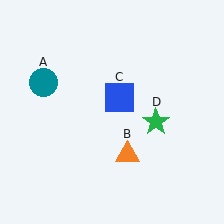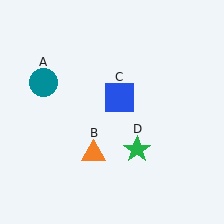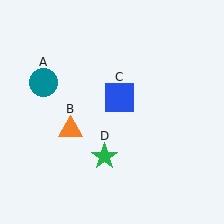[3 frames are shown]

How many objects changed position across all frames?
2 objects changed position: orange triangle (object B), green star (object D).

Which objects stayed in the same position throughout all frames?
Teal circle (object A) and blue square (object C) remained stationary.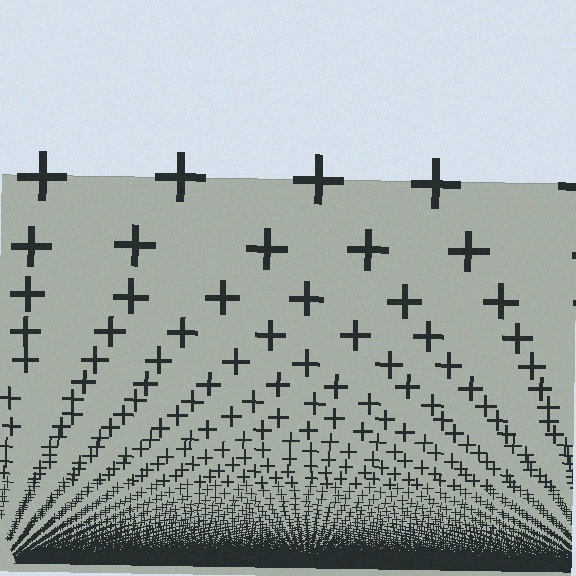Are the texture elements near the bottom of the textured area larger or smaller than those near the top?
Smaller. The gradient is inverted — elements near the bottom are smaller and denser.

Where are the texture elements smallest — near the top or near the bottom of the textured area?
Near the bottom.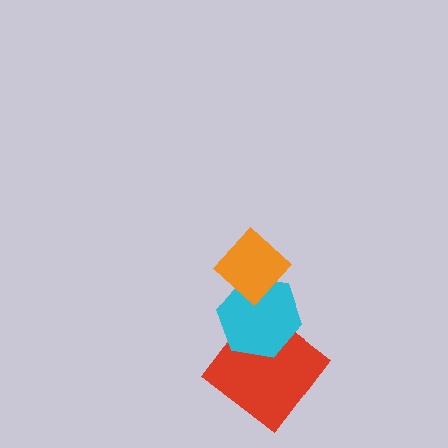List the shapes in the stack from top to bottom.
From top to bottom: the orange diamond, the cyan hexagon, the red diamond.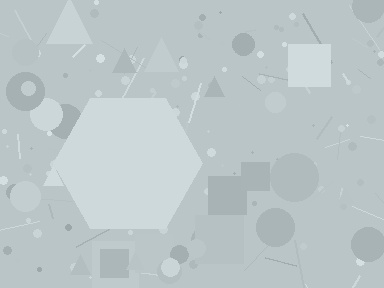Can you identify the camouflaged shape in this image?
The camouflaged shape is a hexagon.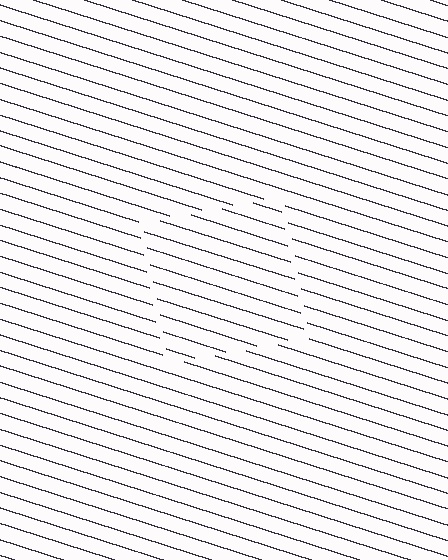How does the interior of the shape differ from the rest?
The interior of the shape contains the same grating, shifted by half a period — the contour is defined by the phase discontinuity where line-ends from the inner and outer gratings abut.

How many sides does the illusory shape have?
4 sides — the line-ends trace a square.